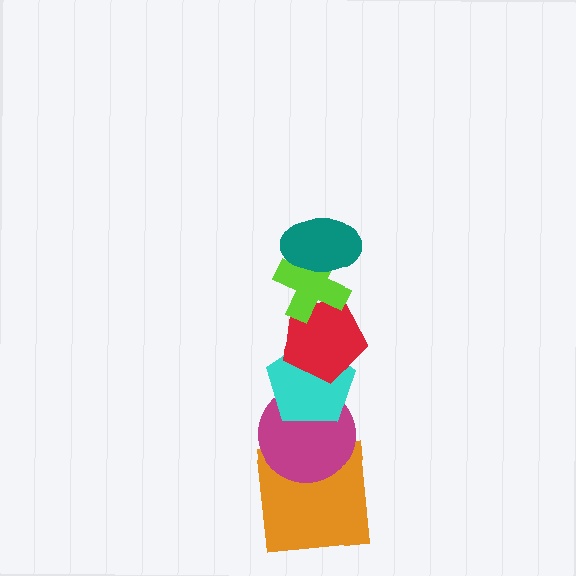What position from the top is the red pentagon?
The red pentagon is 3rd from the top.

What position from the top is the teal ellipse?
The teal ellipse is 1st from the top.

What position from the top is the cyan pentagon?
The cyan pentagon is 4th from the top.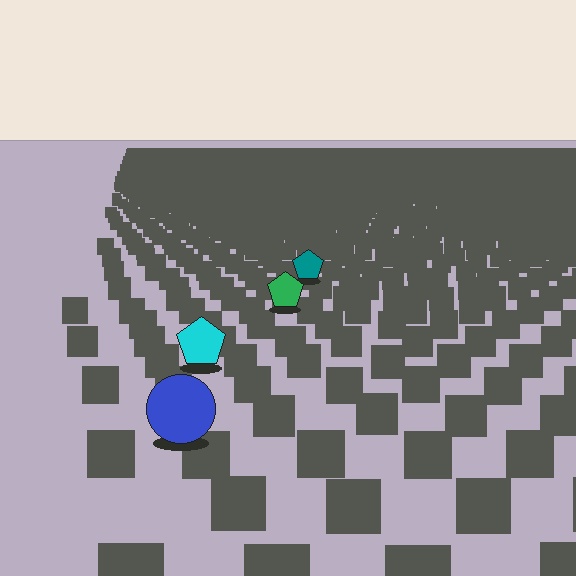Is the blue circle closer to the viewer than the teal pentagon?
Yes. The blue circle is closer — you can tell from the texture gradient: the ground texture is coarser near it.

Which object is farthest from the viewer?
The teal pentagon is farthest from the viewer. It appears smaller and the ground texture around it is denser.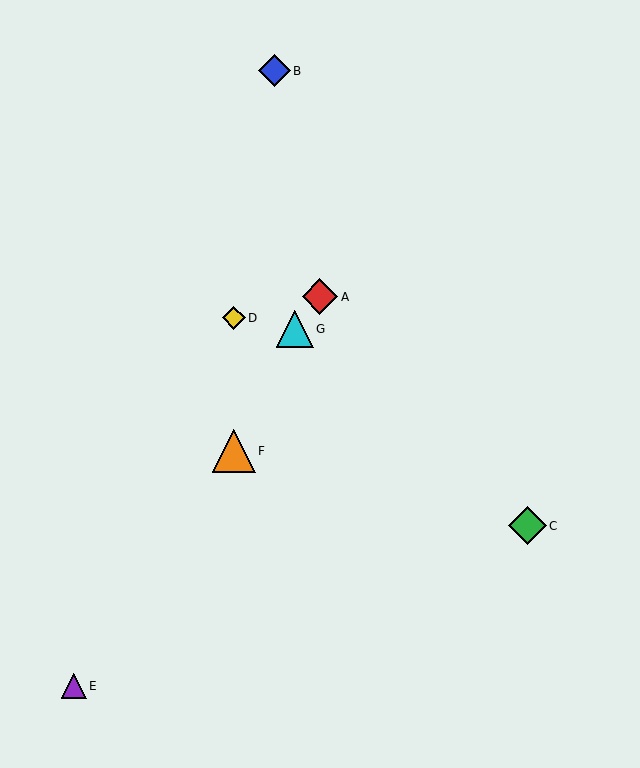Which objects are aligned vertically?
Objects D, F are aligned vertically.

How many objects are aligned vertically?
2 objects (D, F) are aligned vertically.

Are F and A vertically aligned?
No, F is at x≈234 and A is at x≈320.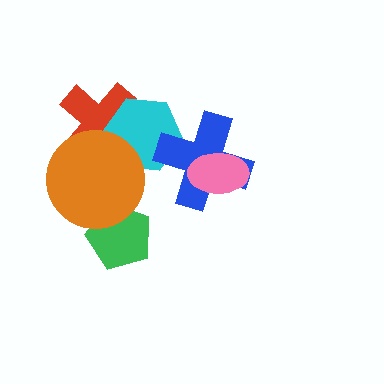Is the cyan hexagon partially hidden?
Yes, it is partially covered by another shape.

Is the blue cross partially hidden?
Yes, it is partially covered by another shape.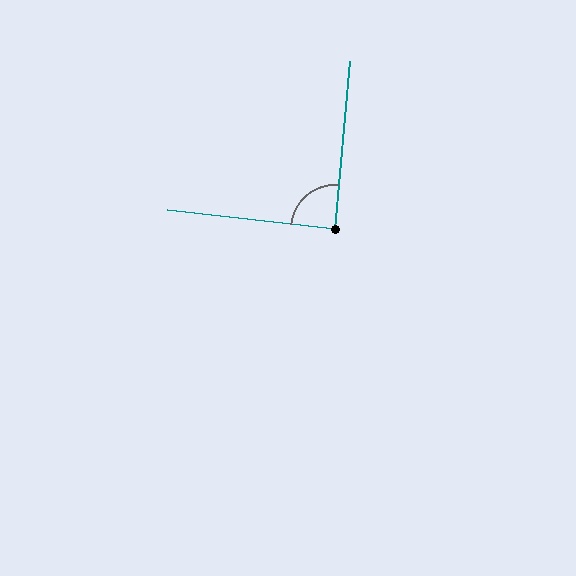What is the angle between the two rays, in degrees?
Approximately 89 degrees.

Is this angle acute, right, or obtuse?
It is approximately a right angle.